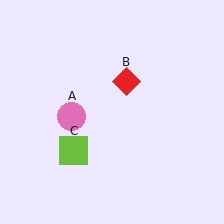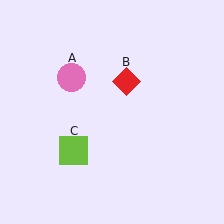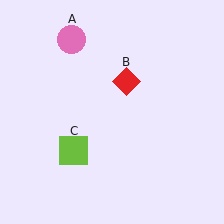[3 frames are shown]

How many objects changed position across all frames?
1 object changed position: pink circle (object A).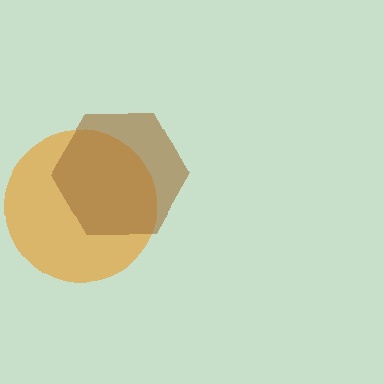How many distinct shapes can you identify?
There are 2 distinct shapes: an orange circle, a brown hexagon.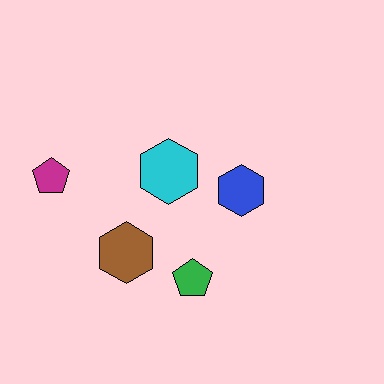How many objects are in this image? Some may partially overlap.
There are 5 objects.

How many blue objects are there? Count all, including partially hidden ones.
There is 1 blue object.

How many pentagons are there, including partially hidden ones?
There are 2 pentagons.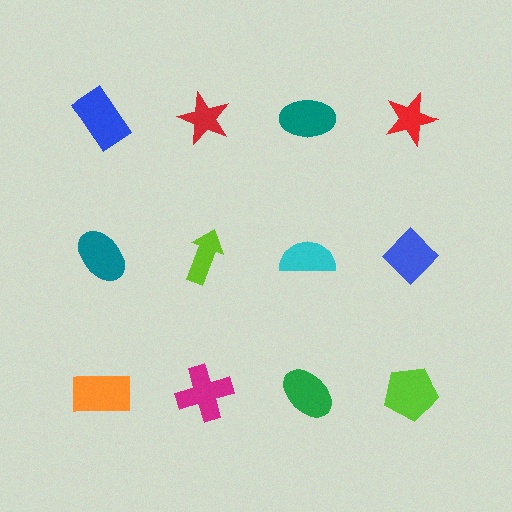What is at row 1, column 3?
A teal ellipse.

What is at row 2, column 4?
A blue diamond.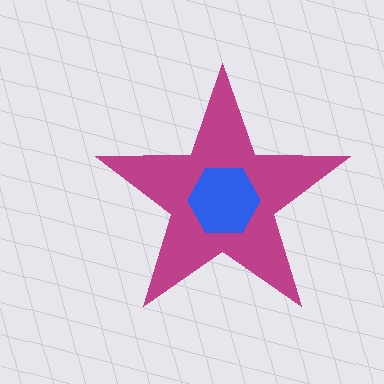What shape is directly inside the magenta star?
The blue hexagon.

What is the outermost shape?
The magenta star.